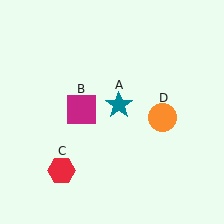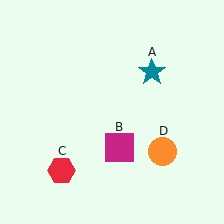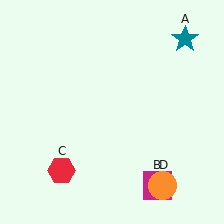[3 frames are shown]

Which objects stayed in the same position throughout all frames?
Red hexagon (object C) remained stationary.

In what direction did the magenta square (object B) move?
The magenta square (object B) moved down and to the right.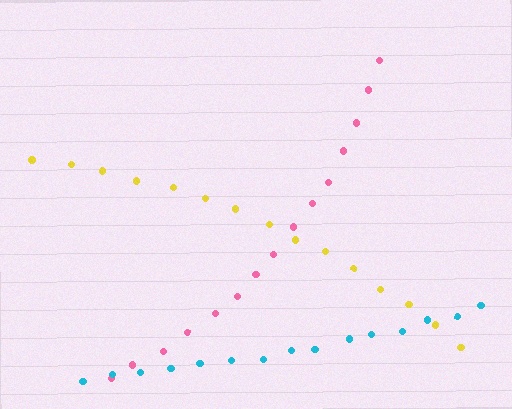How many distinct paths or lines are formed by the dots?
There are 3 distinct paths.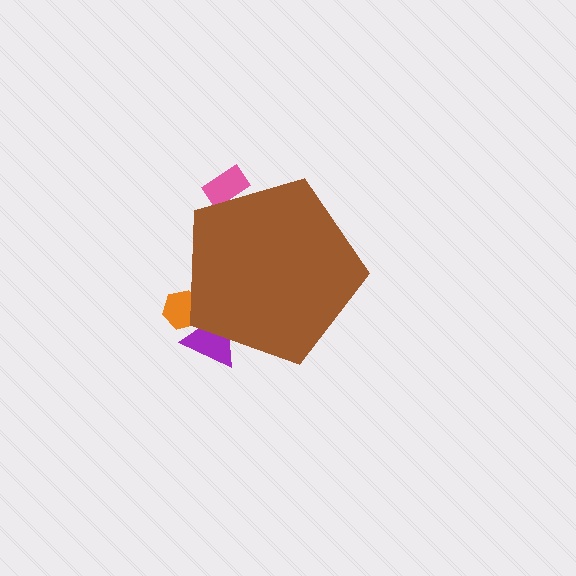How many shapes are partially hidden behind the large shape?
3 shapes are partially hidden.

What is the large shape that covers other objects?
A brown pentagon.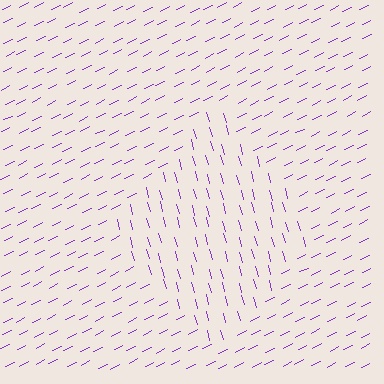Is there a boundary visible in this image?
Yes, there is a texture boundary formed by a change in line orientation.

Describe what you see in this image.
The image is filled with small purple line segments. A diamond region in the image has lines oriented differently from the surrounding lines, creating a visible texture boundary.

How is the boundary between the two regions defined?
The boundary is defined purely by a change in line orientation (approximately 78 degrees difference). All lines are the same color and thickness.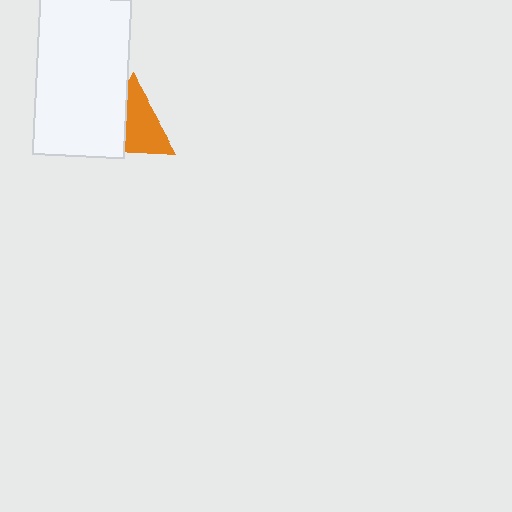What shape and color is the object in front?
The object in front is a white rectangle.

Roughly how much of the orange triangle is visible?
About half of it is visible (roughly 60%).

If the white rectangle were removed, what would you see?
You would see the complete orange triangle.